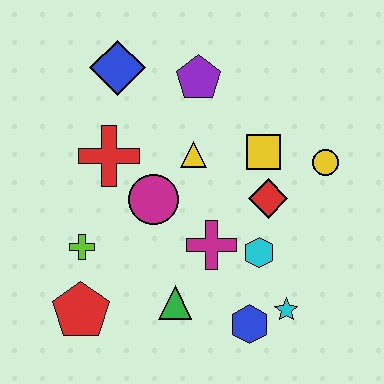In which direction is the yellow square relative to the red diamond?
The yellow square is above the red diamond.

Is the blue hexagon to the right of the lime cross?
Yes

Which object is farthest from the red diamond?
The red pentagon is farthest from the red diamond.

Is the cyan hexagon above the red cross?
No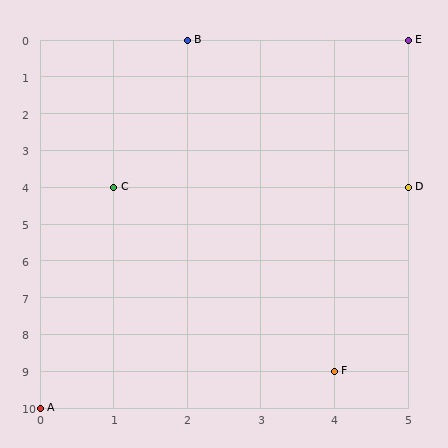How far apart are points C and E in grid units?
Points C and E are 4 columns and 4 rows apart (about 5.7 grid units diagonally).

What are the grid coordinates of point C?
Point C is at grid coordinates (1, 4).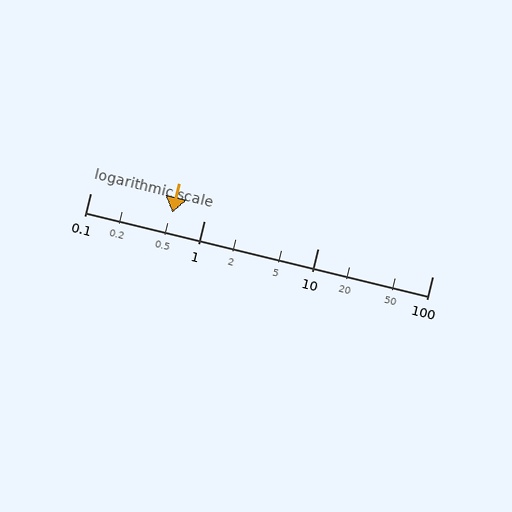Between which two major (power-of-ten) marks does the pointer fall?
The pointer is between 0.1 and 1.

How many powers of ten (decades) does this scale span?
The scale spans 3 decades, from 0.1 to 100.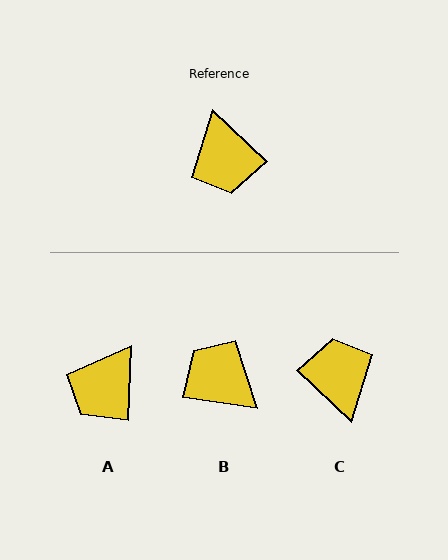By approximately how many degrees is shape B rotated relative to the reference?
Approximately 145 degrees clockwise.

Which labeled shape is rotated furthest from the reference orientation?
C, about 180 degrees away.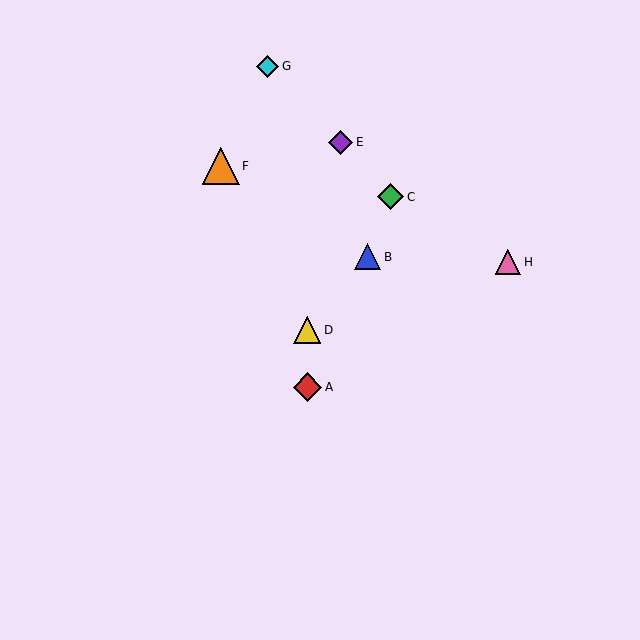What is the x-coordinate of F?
Object F is at x≈221.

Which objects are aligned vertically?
Objects A, D are aligned vertically.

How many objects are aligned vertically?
2 objects (A, D) are aligned vertically.